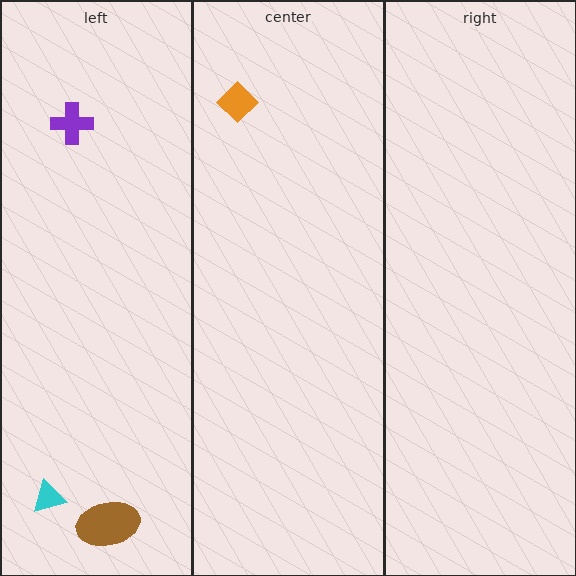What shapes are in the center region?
The orange diamond.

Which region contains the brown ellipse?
The left region.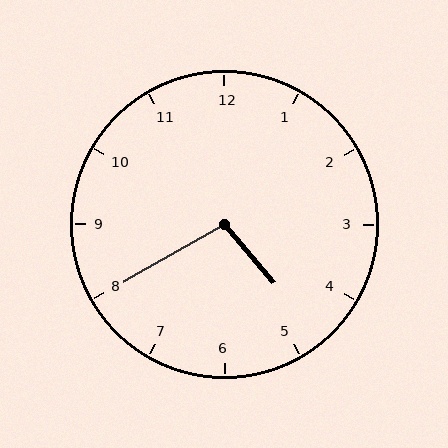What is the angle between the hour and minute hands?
Approximately 100 degrees.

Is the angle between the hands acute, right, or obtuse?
It is obtuse.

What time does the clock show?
4:40.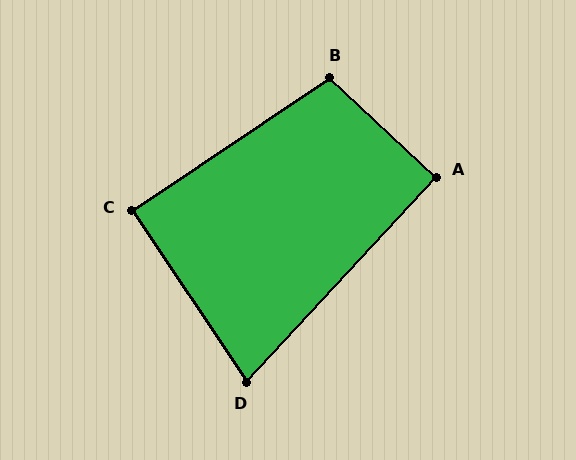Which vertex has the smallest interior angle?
D, at approximately 77 degrees.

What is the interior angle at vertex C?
Approximately 90 degrees (approximately right).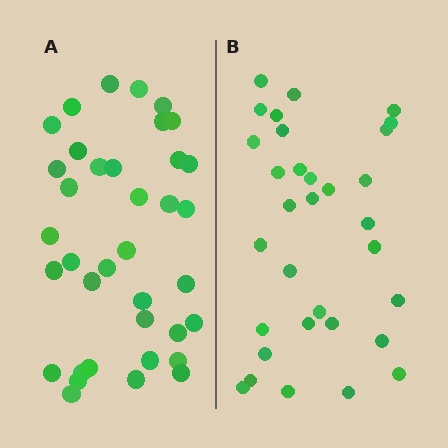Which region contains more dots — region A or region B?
Region A (the left region) has more dots.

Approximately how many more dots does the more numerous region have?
Region A has about 5 more dots than region B.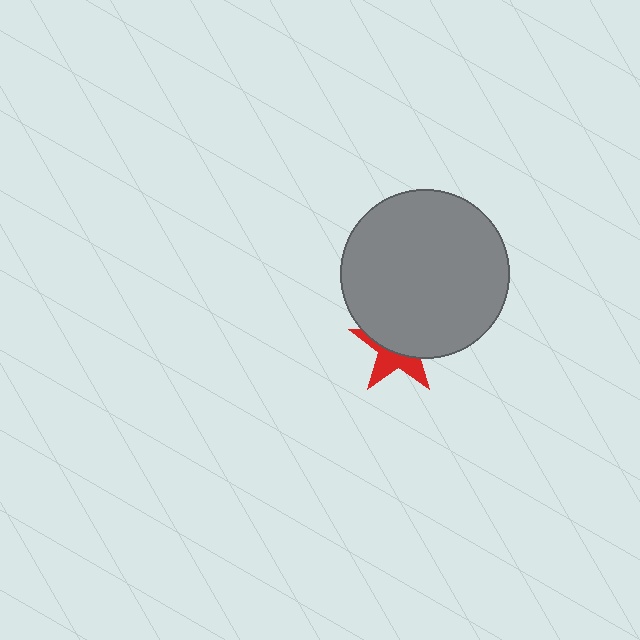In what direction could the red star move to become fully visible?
The red star could move down. That would shift it out from behind the gray circle entirely.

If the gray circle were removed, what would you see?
You would see the complete red star.